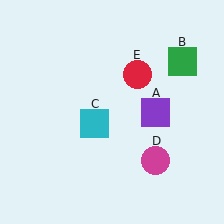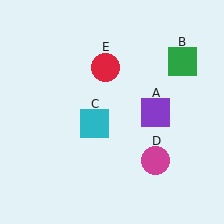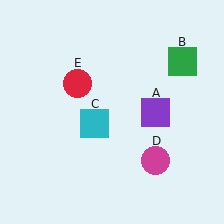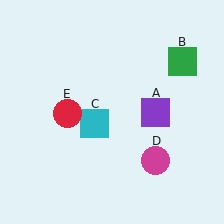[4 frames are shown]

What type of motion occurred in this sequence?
The red circle (object E) rotated counterclockwise around the center of the scene.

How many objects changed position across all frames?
1 object changed position: red circle (object E).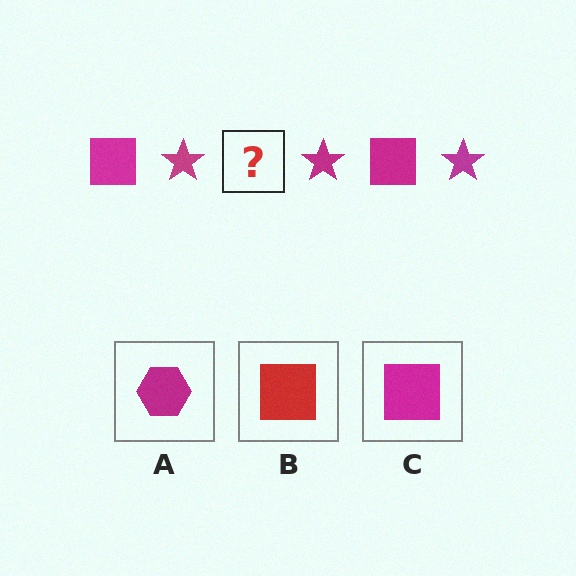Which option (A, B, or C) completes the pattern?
C.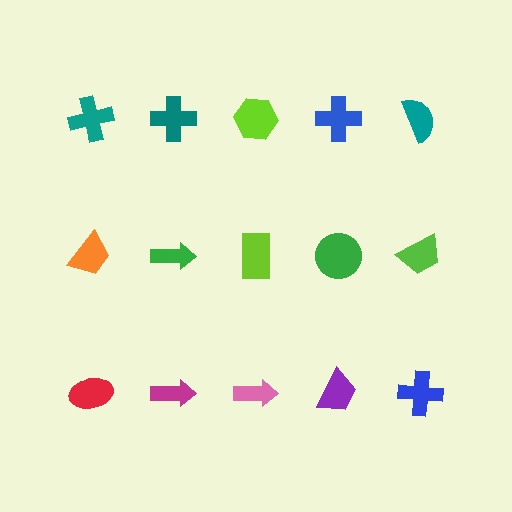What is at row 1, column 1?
A teal cross.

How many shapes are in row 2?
5 shapes.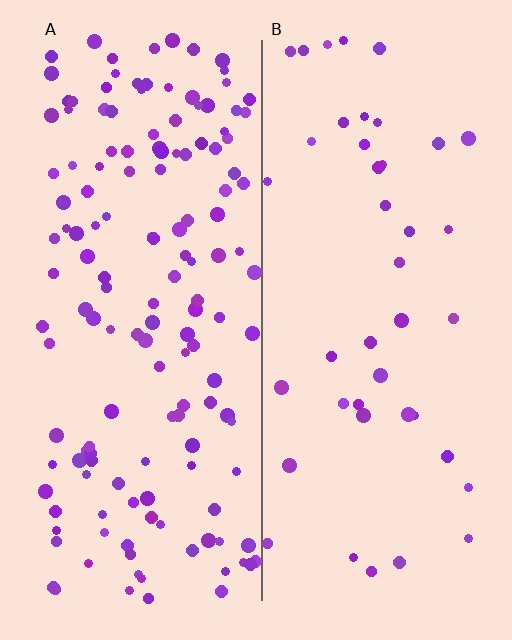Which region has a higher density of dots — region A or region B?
A (the left).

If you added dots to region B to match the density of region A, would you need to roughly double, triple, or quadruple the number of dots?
Approximately triple.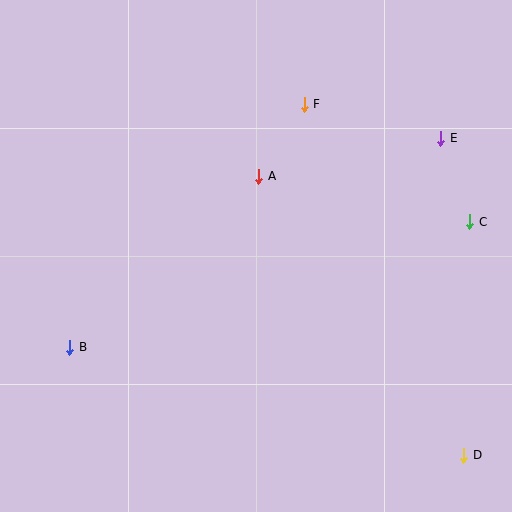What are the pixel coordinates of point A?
Point A is at (259, 176).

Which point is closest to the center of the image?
Point A at (259, 176) is closest to the center.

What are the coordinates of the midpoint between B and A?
The midpoint between B and A is at (164, 262).